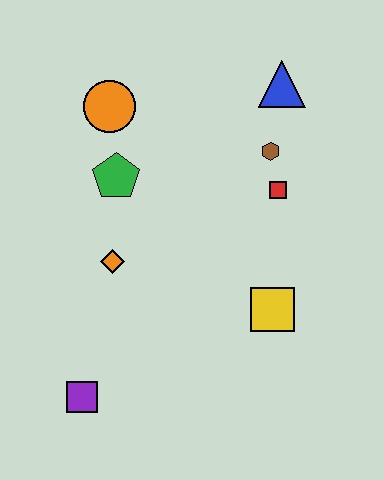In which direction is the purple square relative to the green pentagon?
The purple square is below the green pentagon.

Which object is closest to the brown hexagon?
The red square is closest to the brown hexagon.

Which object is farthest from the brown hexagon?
The purple square is farthest from the brown hexagon.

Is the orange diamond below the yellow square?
No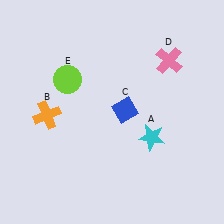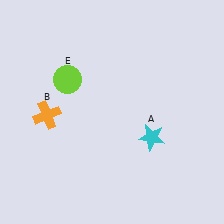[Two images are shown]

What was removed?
The blue diamond (C), the pink cross (D) were removed in Image 2.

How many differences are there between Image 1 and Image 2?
There are 2 differences between the two images.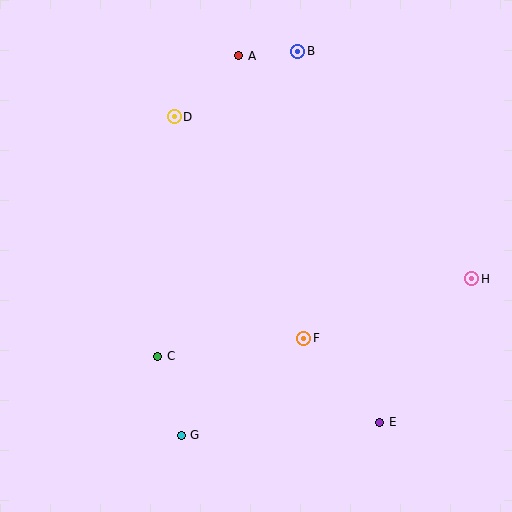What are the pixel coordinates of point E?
Point E is at (380, 422).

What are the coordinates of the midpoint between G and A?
The midpoint between G and A is at (210, 246).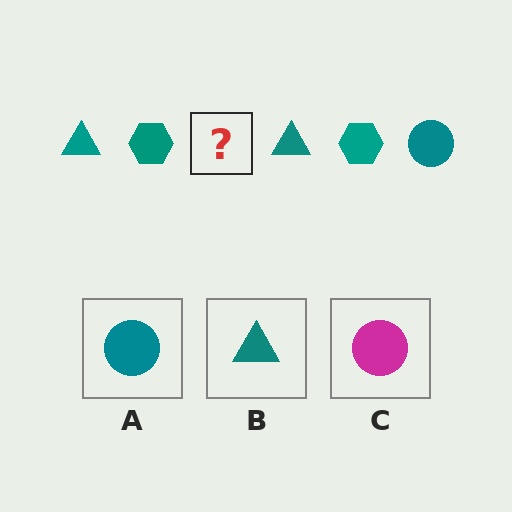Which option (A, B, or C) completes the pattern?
A.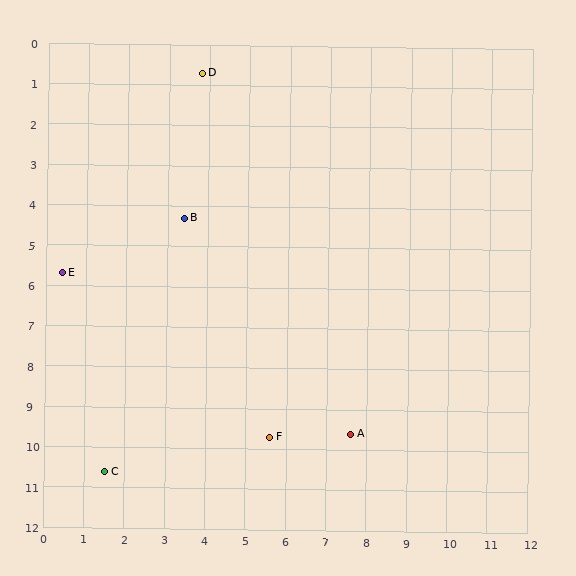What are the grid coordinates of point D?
Point D is at approximately (3.8, 0.7).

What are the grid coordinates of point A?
Point A is at approximately (7.6, 9.6).